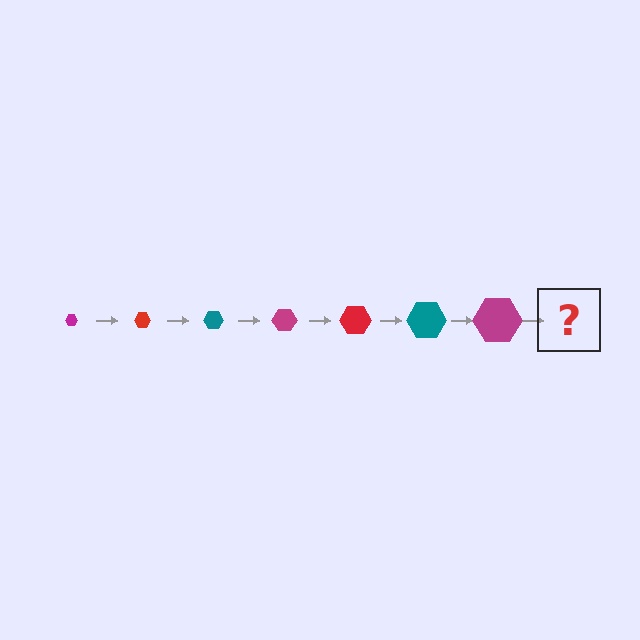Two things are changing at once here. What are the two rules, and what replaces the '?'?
The two rules are that the hexagon grows larger each step and the color cycles through magenta, red, and teal. The '?' should be a red hexagon, larger than the previous one.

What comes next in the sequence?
The next element should be a red hexagon, larger than the previous one.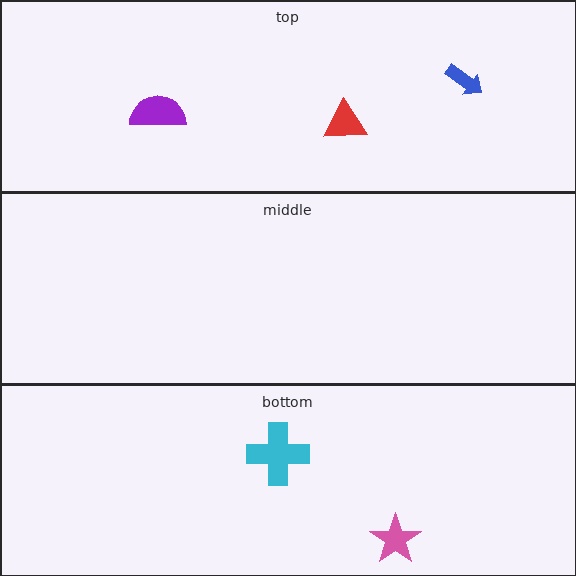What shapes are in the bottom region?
The pink star, the cyan cross.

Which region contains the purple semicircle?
The top region.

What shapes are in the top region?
The red triangle, the blue arrow, the purple semicircle.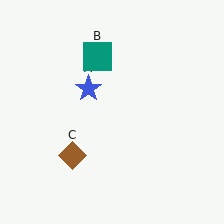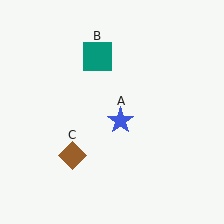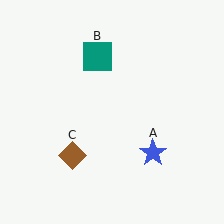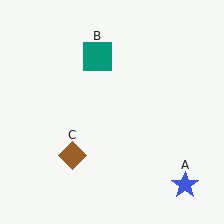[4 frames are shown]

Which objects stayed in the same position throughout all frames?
Teal square (object B) and brown diamond (object C) remained stationary.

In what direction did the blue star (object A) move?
The blue star (object A) moved down and to the right.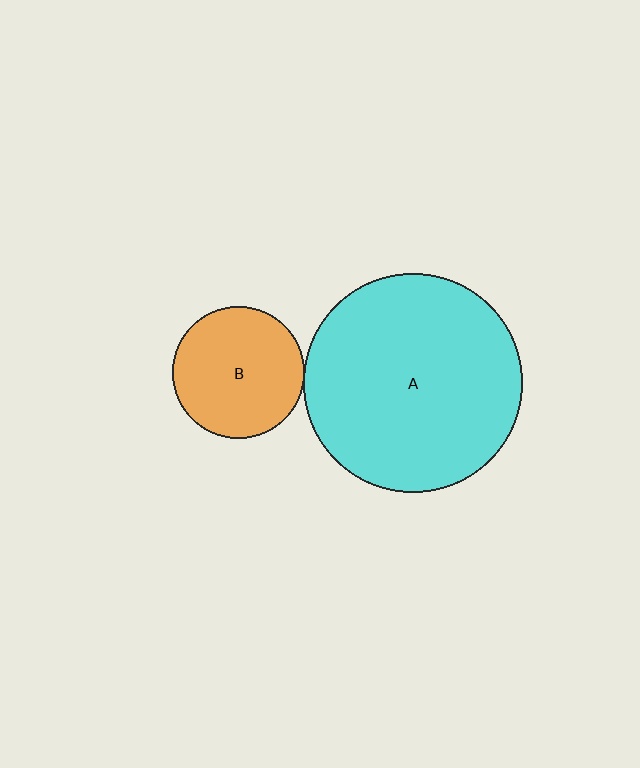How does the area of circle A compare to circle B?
Approximately 2.7 times.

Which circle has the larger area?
Circle A (cyan).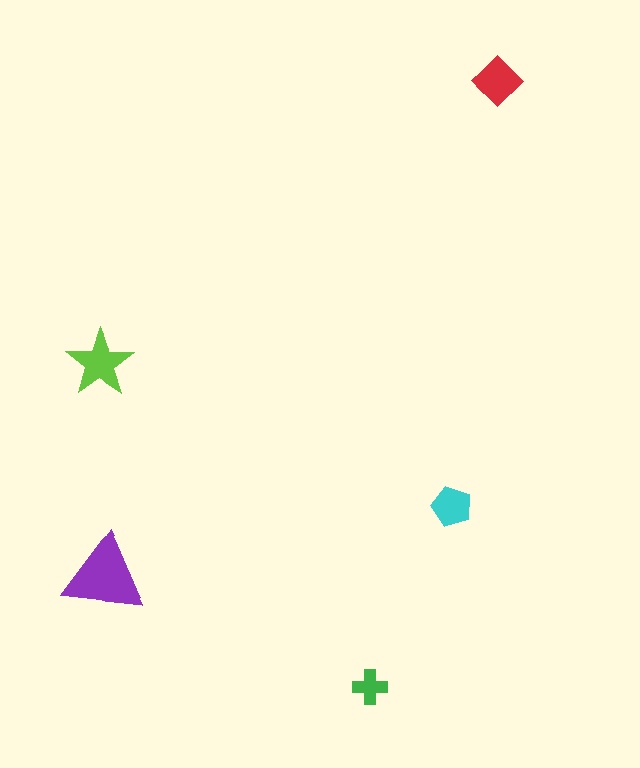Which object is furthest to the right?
The red diamond is rightmost.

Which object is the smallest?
The green cross.